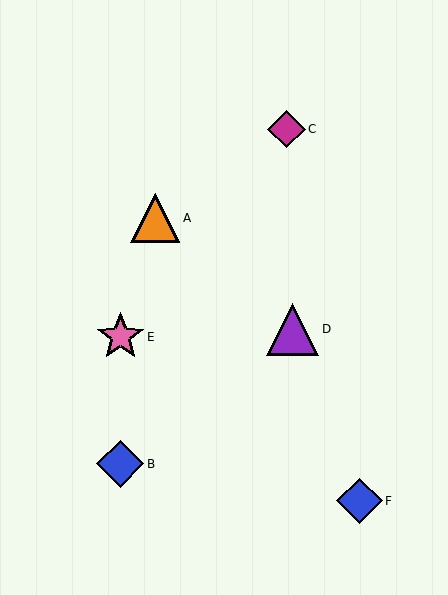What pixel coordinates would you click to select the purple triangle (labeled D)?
Click at (293, 329) to select the purple triangle D.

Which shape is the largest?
The purple triangle (labeled D) is the largest.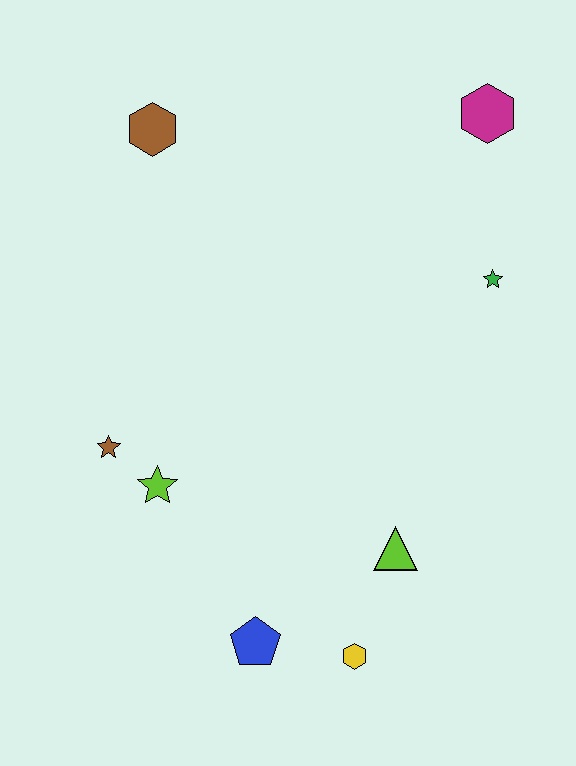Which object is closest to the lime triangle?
The yellow hexagon is closest to the lime triangle.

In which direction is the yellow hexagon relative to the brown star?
The yellow hexagon is to the right of the brown star.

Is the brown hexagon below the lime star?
No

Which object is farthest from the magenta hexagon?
The blue pentagon is farthest from the magenta hexagon.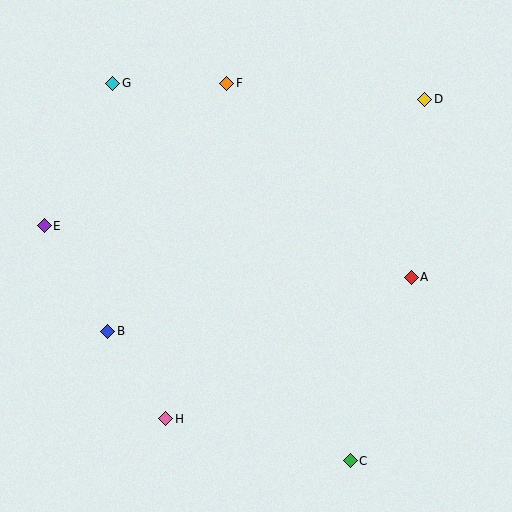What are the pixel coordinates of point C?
Point C is at (350, 461).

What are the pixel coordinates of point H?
Point H is at (166, 419).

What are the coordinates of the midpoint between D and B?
The midpoint between D and B is at (266, 215).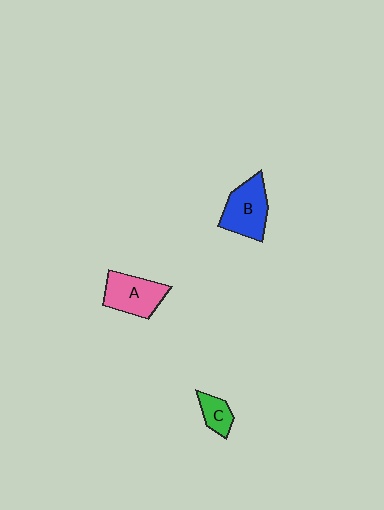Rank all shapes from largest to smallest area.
From largest to smallest: B (blue), A (pink), C (green).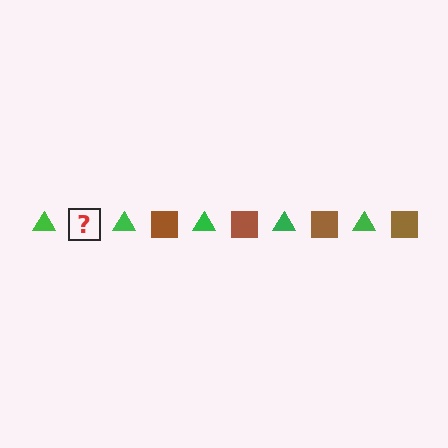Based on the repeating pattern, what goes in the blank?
The blank should be a brown square.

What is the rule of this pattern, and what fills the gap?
The rule is that the pattern alternates between green triangle and brown square. The gap should be filled with a brown square.